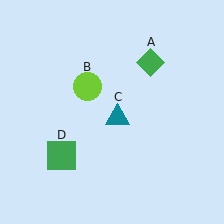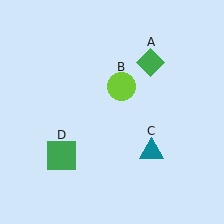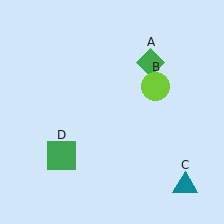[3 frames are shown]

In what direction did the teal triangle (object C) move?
The teal triangle (object C) moved down and to the right.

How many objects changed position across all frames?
2 objects changed position: lime circle (object B), teal triangle (object C).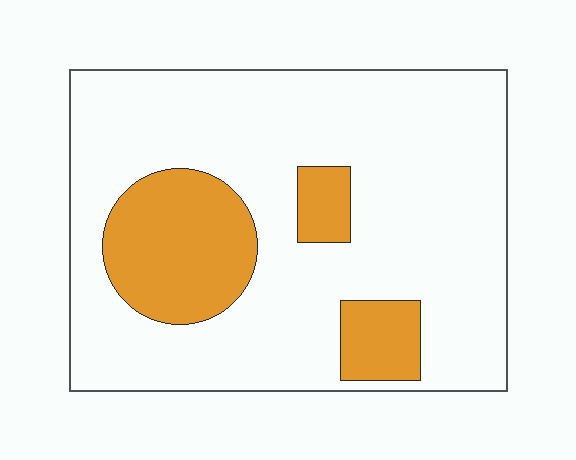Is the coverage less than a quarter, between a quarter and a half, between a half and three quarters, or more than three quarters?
Less than a quarter.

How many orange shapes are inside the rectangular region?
3.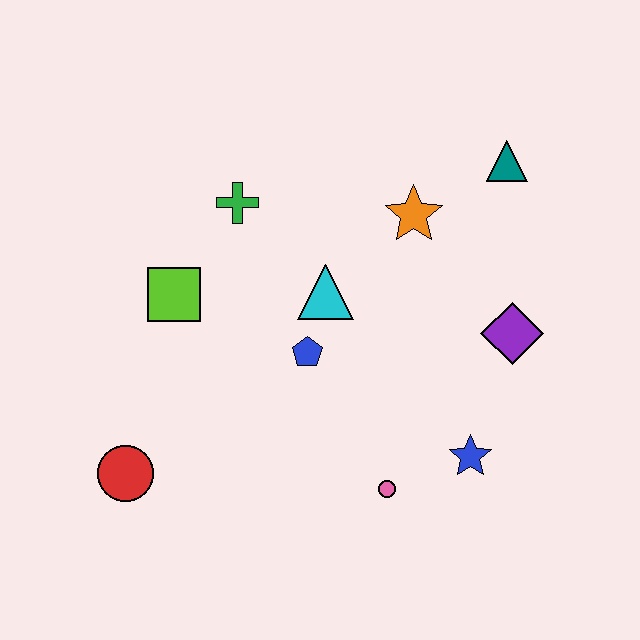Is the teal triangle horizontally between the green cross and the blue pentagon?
No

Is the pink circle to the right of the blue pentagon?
Yes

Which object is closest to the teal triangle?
The orange star is closest to the teal triangle.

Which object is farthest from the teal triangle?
The red circle is farthest from the teal triangle.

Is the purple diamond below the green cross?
Yes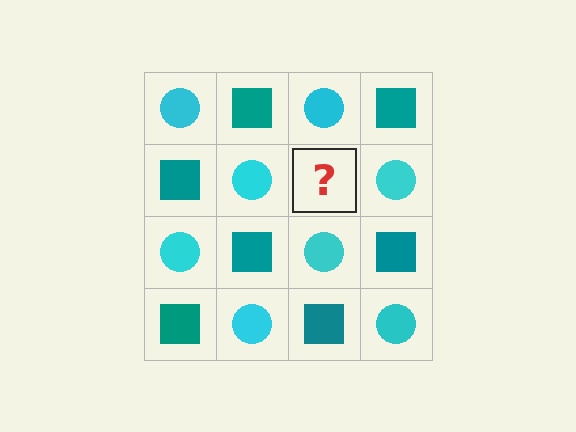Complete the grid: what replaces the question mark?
The question mark should be replaced with a teal square.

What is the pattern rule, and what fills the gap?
The rule is that it alternates cyan circle and teal square in a checkerboard pattern. The gap should be filled with a teal square.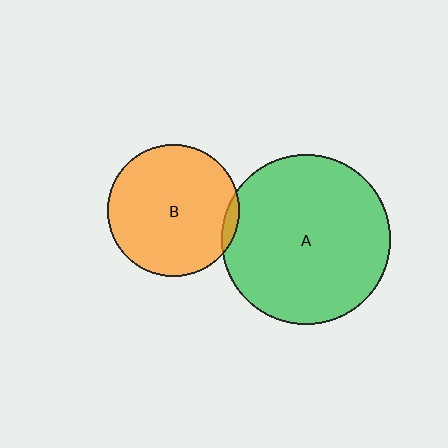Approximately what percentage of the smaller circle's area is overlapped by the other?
Approximately 5%.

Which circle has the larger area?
Circle A (green).